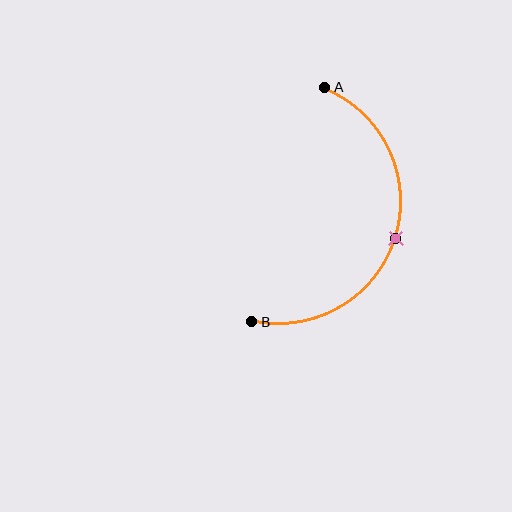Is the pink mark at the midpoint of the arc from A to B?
Yes. The pink mark lies on the arc at equal arc-length from both A and B — it is the arc midpoint.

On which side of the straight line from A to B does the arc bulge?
The arc bulges to the right of the straight line connecting A and B.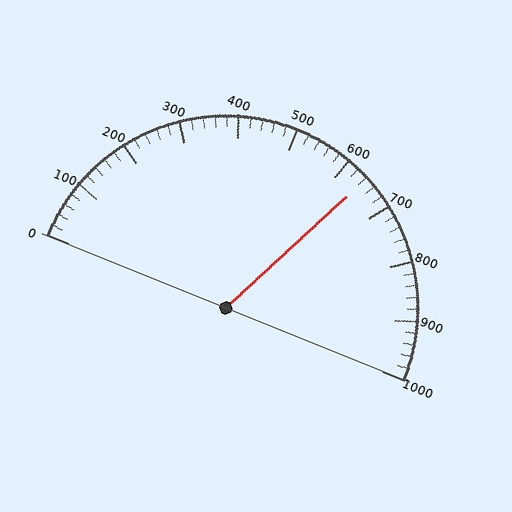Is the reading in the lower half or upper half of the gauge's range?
The reading is in the upper half of the range (0 to 1000).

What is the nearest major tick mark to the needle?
The nearest major tick mark is 600.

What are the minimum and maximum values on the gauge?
The gauge ranges from 0 to 1000.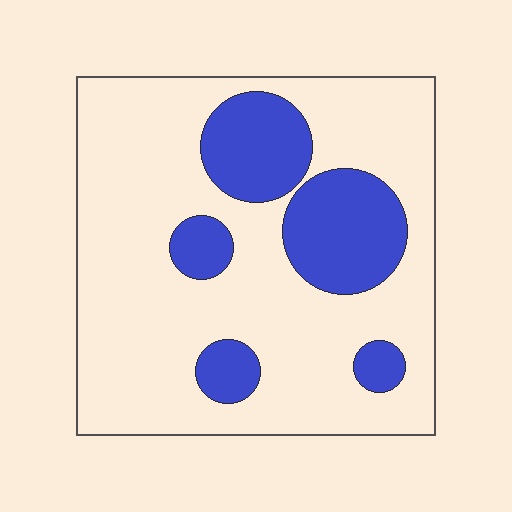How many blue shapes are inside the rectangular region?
5.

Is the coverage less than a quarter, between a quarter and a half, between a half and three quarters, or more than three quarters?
Less than a quarter.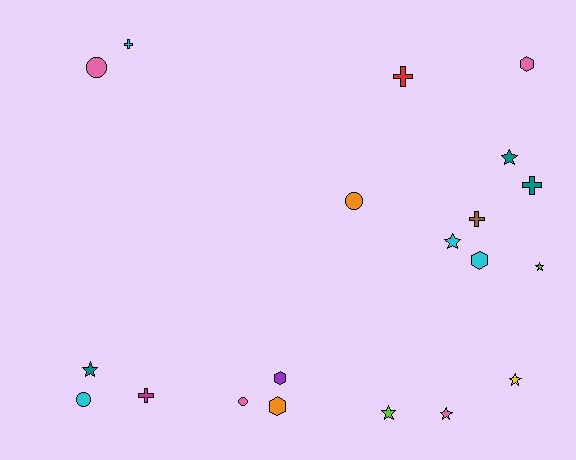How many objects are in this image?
There are 20 objects.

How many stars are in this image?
There are 7 stars.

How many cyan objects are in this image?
There are 4 cyan objects.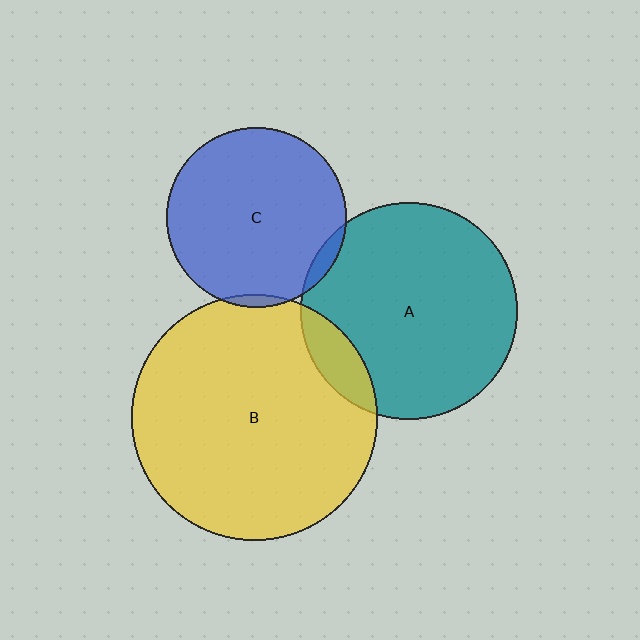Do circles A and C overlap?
Yes.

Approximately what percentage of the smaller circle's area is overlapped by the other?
Approximately 5%.